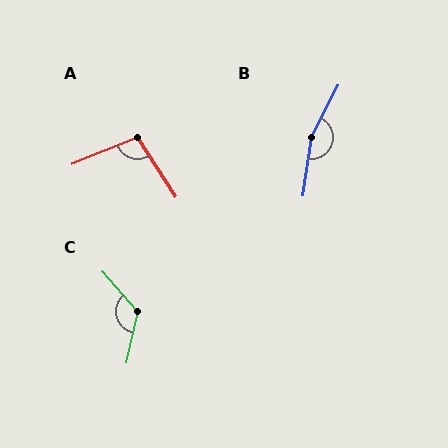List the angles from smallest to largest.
A (101°), C (125°), B (162°).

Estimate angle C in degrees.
Approximately 125 degrees.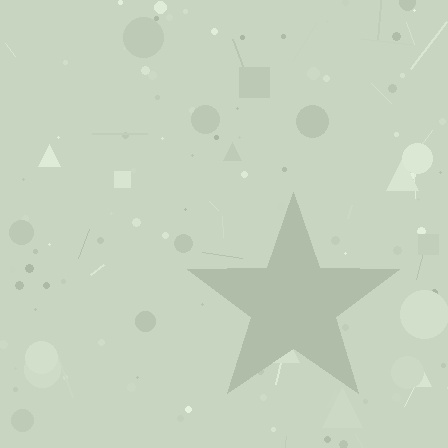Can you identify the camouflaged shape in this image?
The camouflaged shape is a star.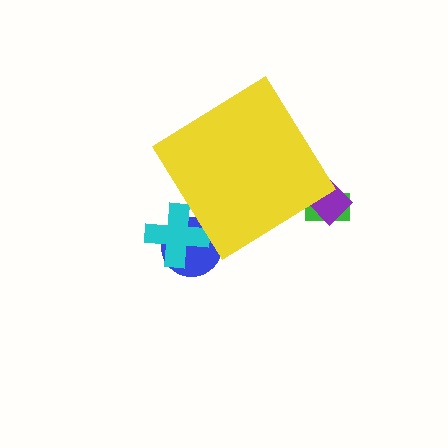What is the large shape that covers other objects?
A yellow diamond.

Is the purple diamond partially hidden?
Yes, the purple diamond is partially hidden behind the yellow diamond.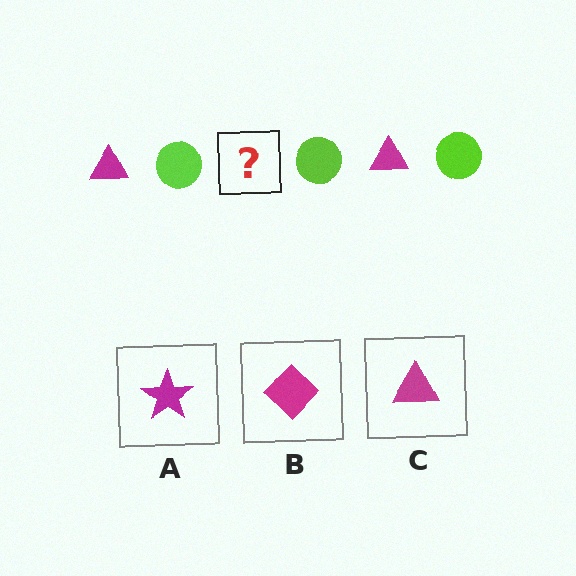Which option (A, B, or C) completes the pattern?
C.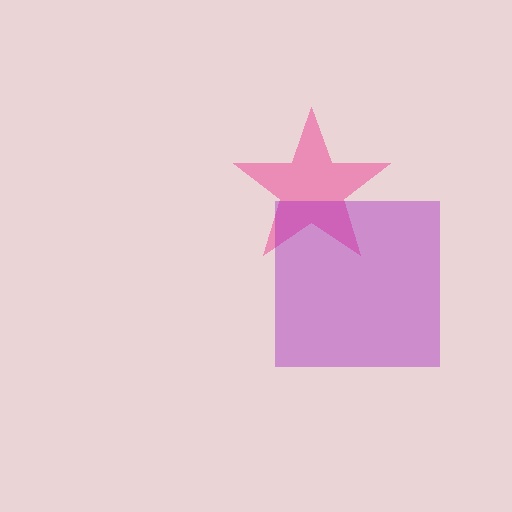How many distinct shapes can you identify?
There are 2 distinct shapes: a pink star, a purple square.